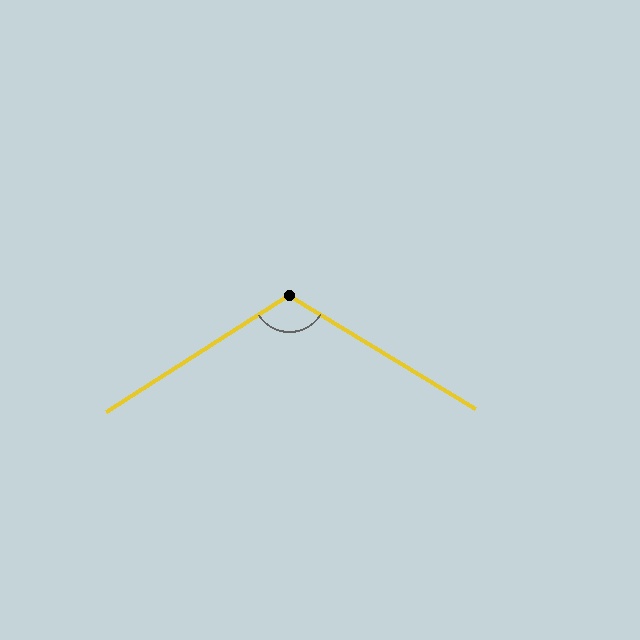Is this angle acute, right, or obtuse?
It is obtuse.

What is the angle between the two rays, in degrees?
Approximately 116 degrees.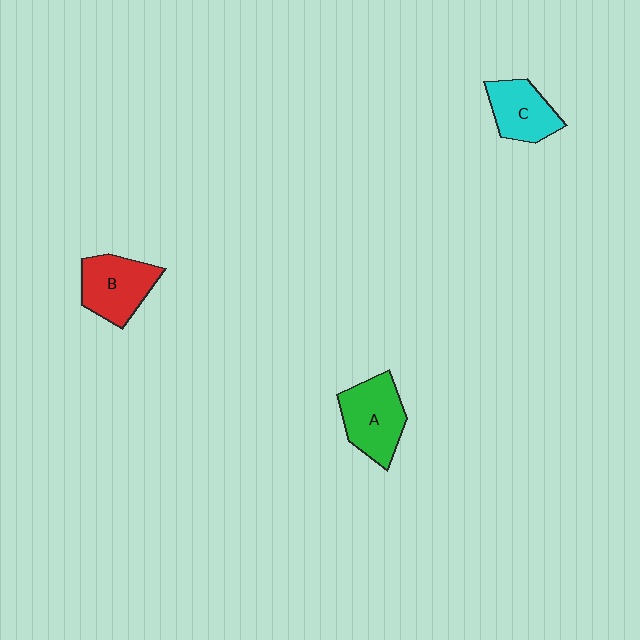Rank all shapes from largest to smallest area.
From largest to smallest: A (green), B (red), C (cyan).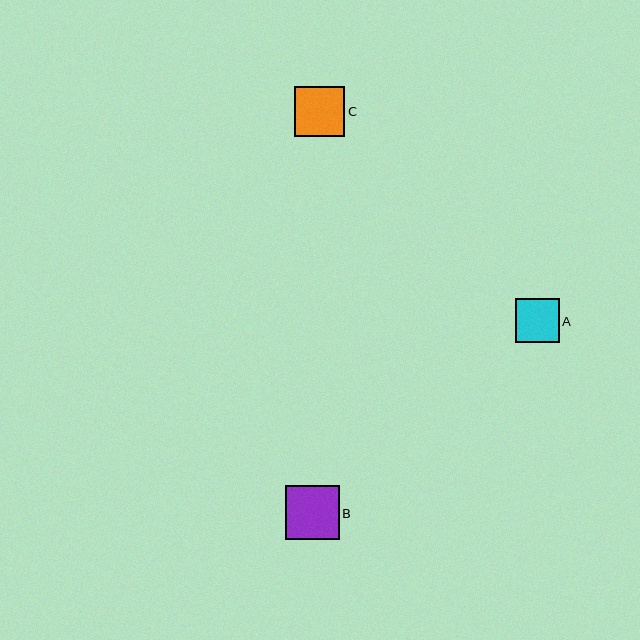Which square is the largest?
Square B is the largest with a size of approximately 54 pixels.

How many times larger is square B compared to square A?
Square B is approximately 1.2 times the size of square A.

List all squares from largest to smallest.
From largest to smallest: B, C, A.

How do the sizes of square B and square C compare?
Square B and square C are approximately the same size.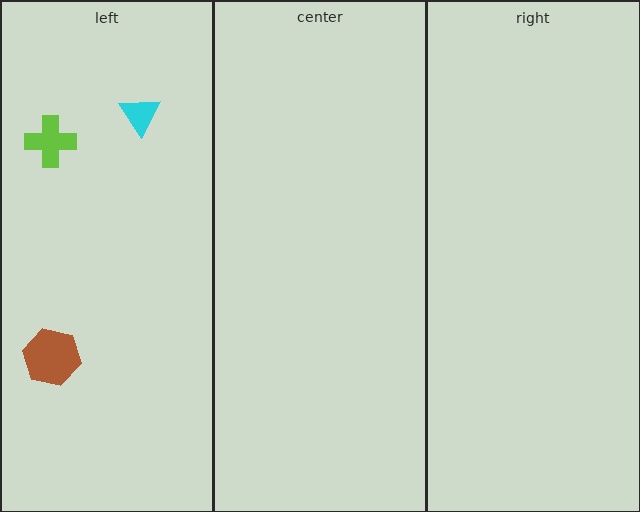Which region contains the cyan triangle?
The left region.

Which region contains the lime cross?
The left region.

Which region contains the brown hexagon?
The left region.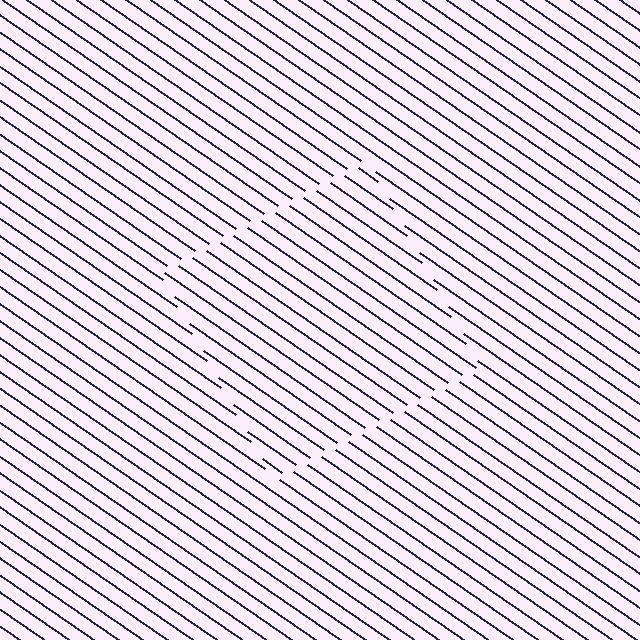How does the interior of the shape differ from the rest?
The interior of the shape contains the same grating, shifted by half a period — the contour is defined by the phase discontinuity where line-ends from the inner and outer gratings abut.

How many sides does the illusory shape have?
4 sides — the line-ends trace a square.